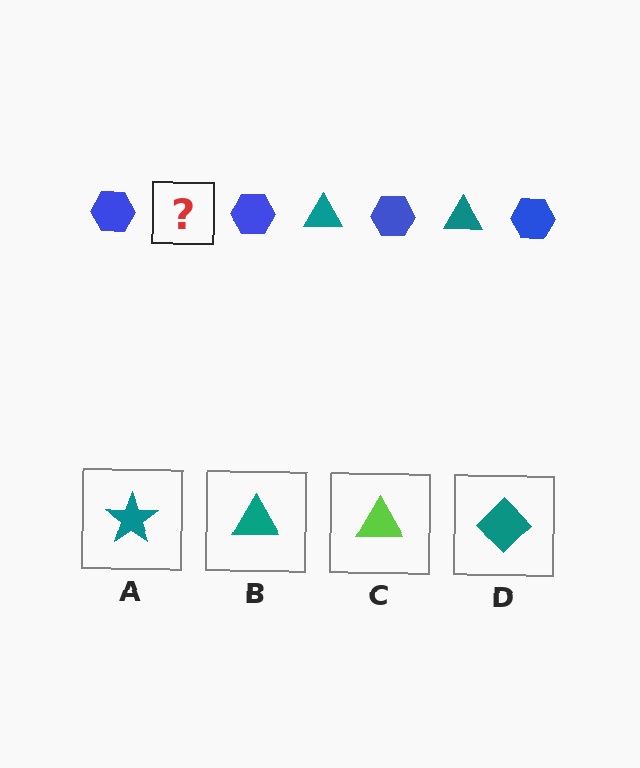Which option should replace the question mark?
Option B.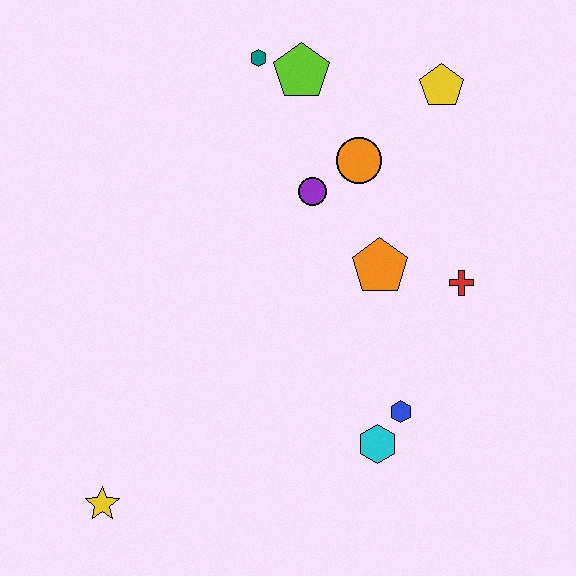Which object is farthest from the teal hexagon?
The yellow star is farthest from the teal hexagon.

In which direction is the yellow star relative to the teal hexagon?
The yellow star is below the teal hexagon.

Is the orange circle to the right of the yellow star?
Yes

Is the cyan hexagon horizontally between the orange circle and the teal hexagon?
No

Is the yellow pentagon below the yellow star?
No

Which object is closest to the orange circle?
The purple circle is closest to the orange circle.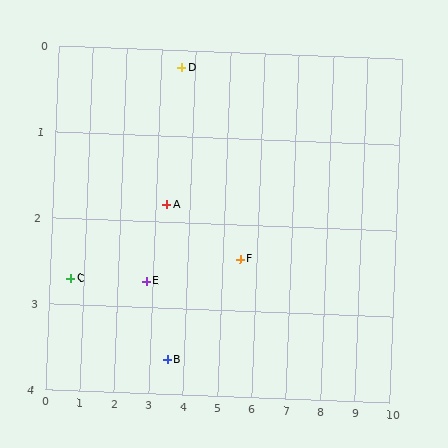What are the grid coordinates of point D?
Point D is at approximately (3.6, 0.2).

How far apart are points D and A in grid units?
Points D and A are about 1.6 grid units apart.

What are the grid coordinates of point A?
Point A is at approximately (3.3, 1.8).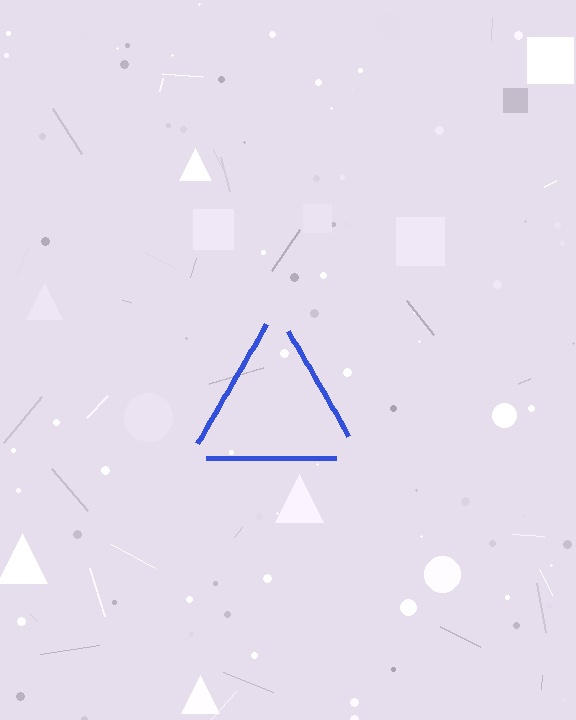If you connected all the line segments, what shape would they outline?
They would outline a triangle.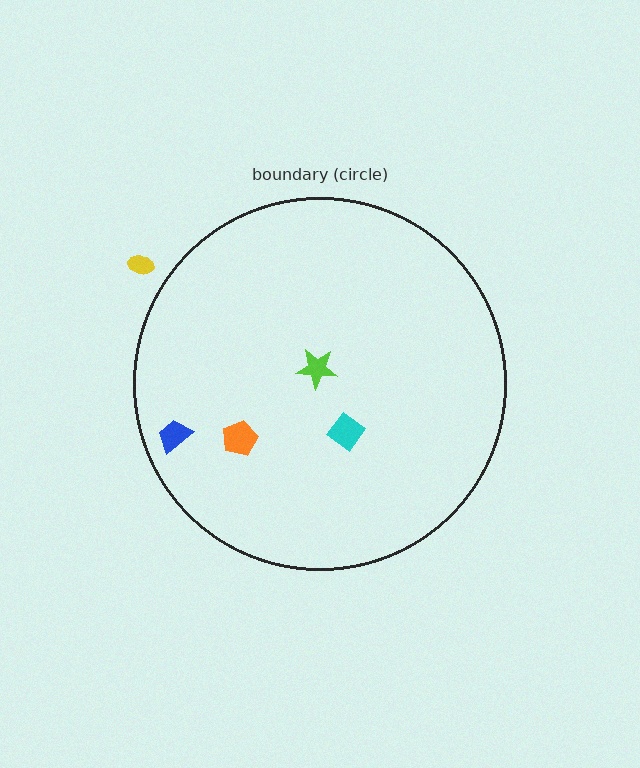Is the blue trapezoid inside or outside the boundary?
Inside.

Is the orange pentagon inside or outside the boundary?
Inside.